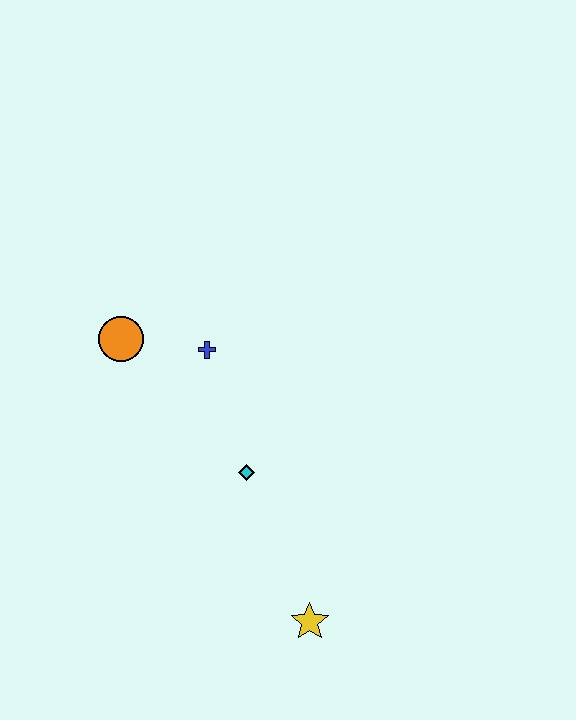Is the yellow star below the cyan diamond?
Yes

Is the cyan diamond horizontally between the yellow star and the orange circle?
Yes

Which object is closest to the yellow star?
The cyan diamond is closest to the yellow star.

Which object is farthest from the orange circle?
The yellow star is farthest from the orange circle.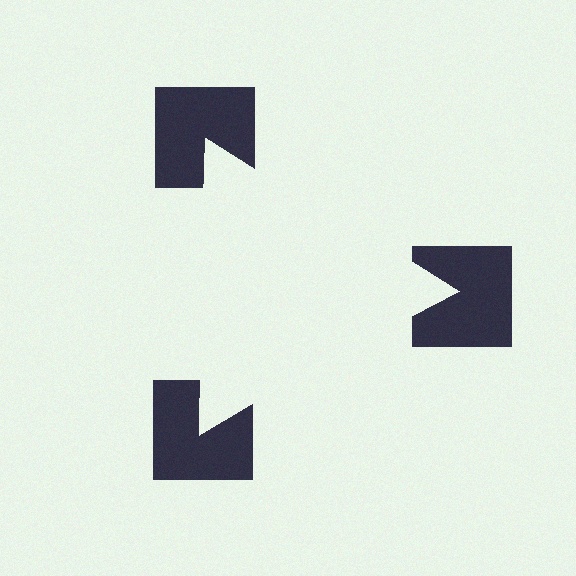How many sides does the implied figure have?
3 sides.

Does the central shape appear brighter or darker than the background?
It typically appears slightly brighter than the background, even though no actual brightness change is drawn.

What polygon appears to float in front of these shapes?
An illusory triangle — its edges are inferred from the aligned wedge cuts in the notched squares, not physically drawn.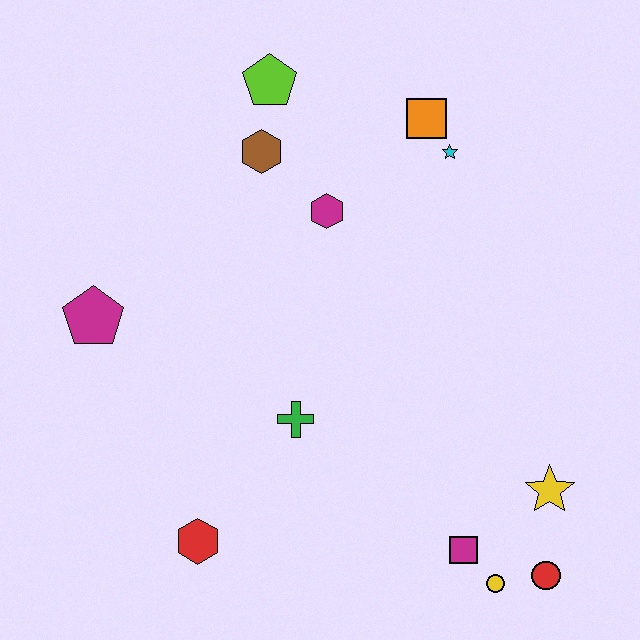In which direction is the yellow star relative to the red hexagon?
The yellow star is to the right of the red hexagon.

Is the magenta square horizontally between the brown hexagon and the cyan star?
No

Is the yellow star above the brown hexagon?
No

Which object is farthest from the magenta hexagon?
The red circle is farthest from the magenta hexagon.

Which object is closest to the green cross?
The red hexagon is closest to the green cross.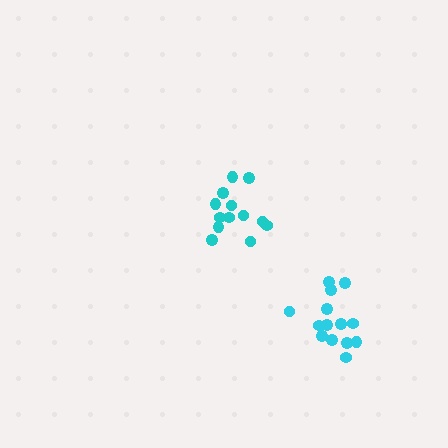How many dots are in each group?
Group 1: 13 dots, Group 2: 14 dots (27 total).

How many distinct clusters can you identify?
There are 2 distinct clusters.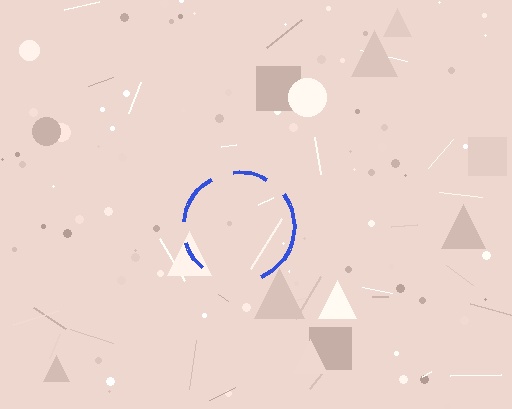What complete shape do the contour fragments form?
The contour fragments form a circle.